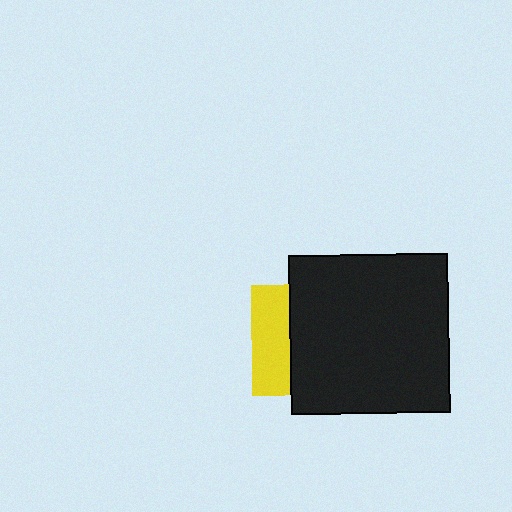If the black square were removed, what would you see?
You would see the complete yellow square.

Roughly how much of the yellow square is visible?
A small part of it is visible (roughly 35%).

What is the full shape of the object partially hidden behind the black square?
The partially hidden object is a yellow square.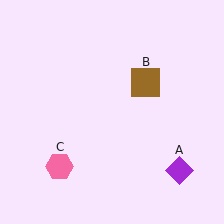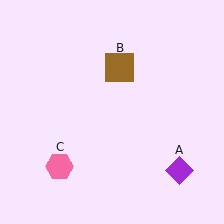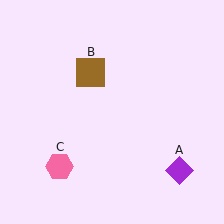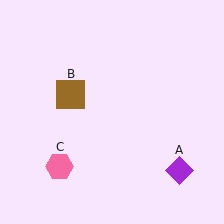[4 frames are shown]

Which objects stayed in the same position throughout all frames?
Purple diamond (object A) and pink hexagon (object C) remained stationary.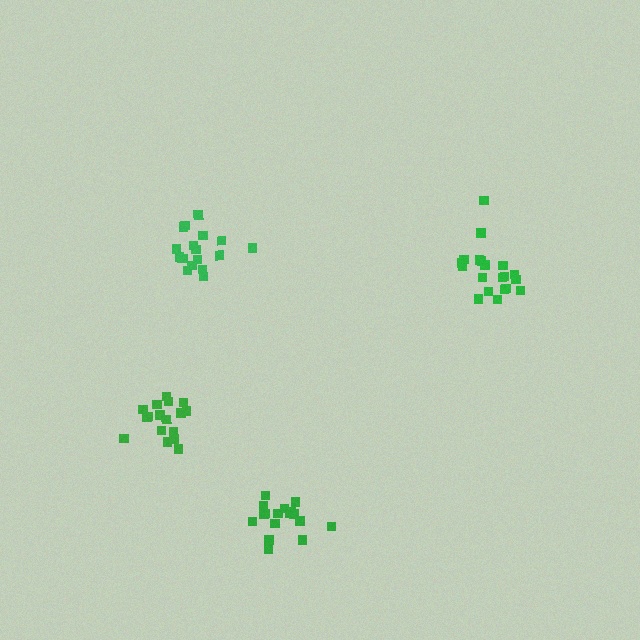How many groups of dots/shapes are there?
There are 4 groups.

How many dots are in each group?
Group 1: 17 dots, Group 2: 18 dots, Group 3: 20 dots, Group 4: 17 dots (72 total).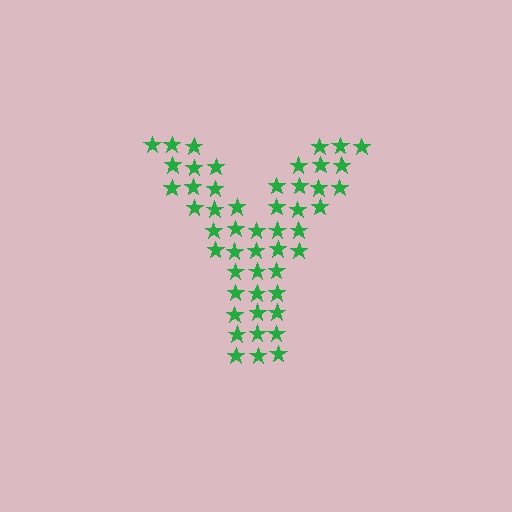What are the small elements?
The small elements are stars.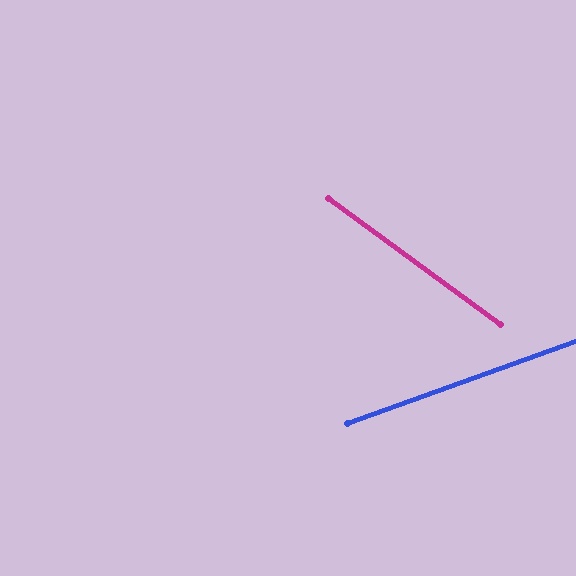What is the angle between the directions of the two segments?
Approximately 56 degrees.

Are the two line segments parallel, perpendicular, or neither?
Neither parallel nor perpendicular — they differ by about 56°.